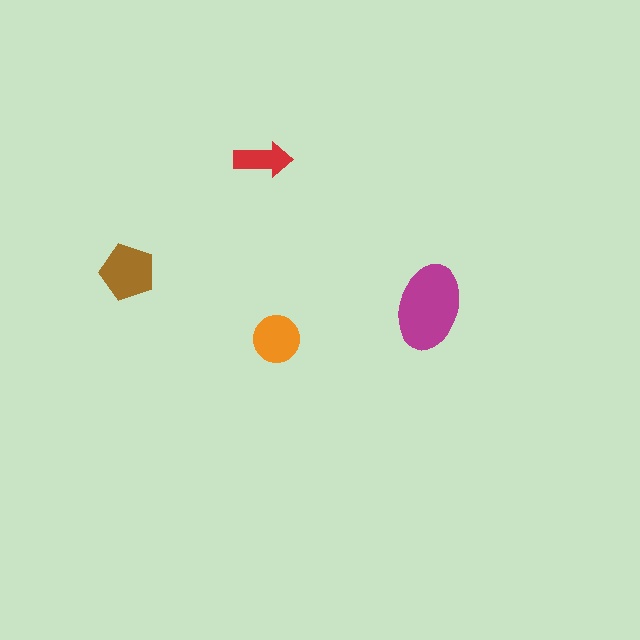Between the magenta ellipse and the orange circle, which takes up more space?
The magenta ellipse.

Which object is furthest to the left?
The brown pentagon is leftmost.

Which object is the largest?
The magenta ellipse.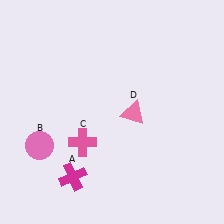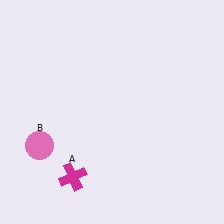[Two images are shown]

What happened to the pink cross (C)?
The pink cross (C) was removed in Image 2. It was in the bottom-left area of Image 1.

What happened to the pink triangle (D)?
The pink triangle (D) was removed in Image 2. It was in the bottom-right area of Image 1.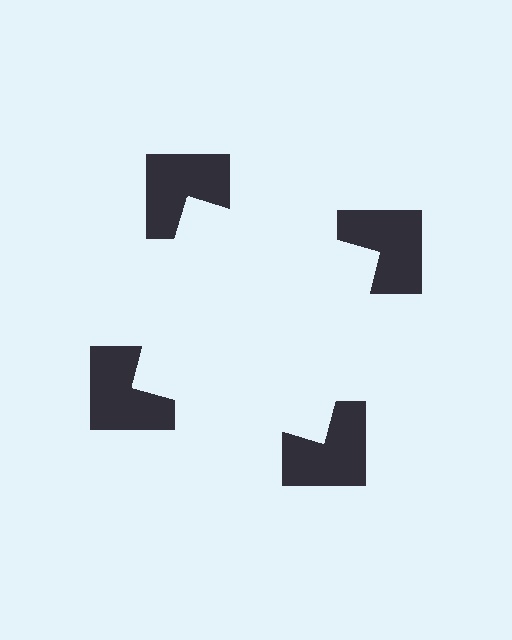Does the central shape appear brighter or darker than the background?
It typically appears slightly brighter than the background, even though no actual brightness change is drawn.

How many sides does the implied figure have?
4 sides.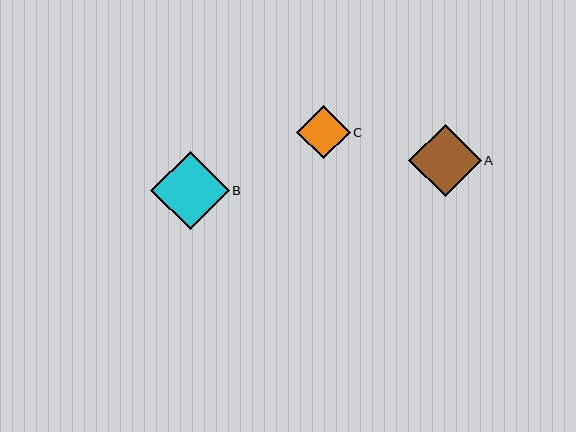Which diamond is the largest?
Diamond B is the largest with a size of approximately 79 pixels.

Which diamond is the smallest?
Diamond C is the smallest with a size of approximately 53 pixels.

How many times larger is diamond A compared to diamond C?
Diamond A is approximately 1.4 times the size of diamond C.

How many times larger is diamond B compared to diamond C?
Diamond B is approximately 1.5 times the size of diamond C.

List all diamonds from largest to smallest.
From largest to smallest: B, A, C.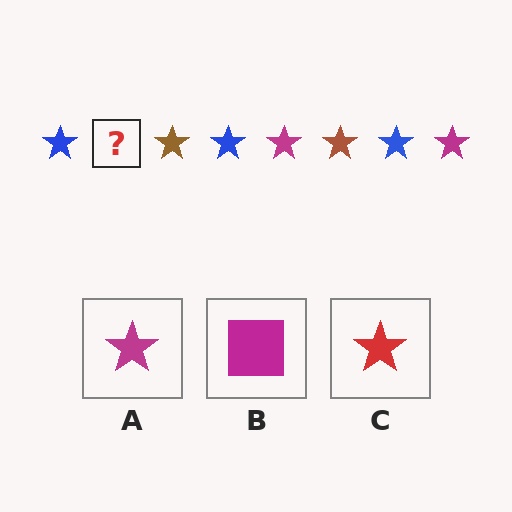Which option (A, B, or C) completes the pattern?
A.